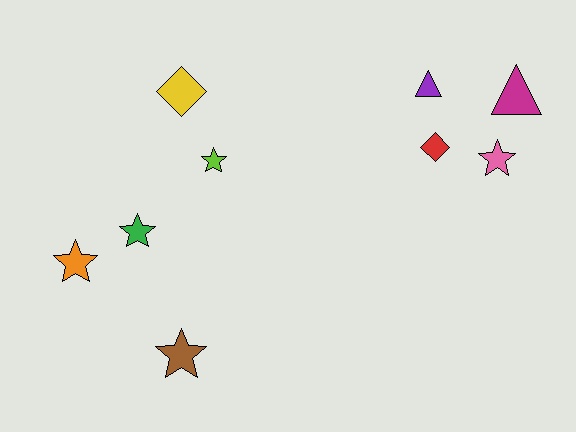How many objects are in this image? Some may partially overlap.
There are 9 objects.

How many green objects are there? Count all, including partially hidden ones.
There is 1 green object.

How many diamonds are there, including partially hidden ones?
There are 2 diamonds.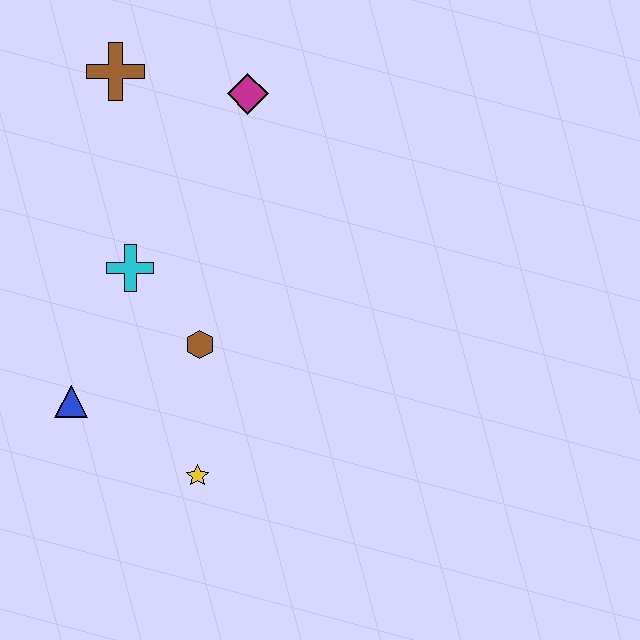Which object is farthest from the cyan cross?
The yellow star is farthest from the cyan cross.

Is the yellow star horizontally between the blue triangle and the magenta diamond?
Yes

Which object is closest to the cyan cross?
The brown hexagon is closest to the cyan cross.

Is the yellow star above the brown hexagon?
No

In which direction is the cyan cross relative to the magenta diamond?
The cyan cross is below the magenta diamond.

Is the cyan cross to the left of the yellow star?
Yes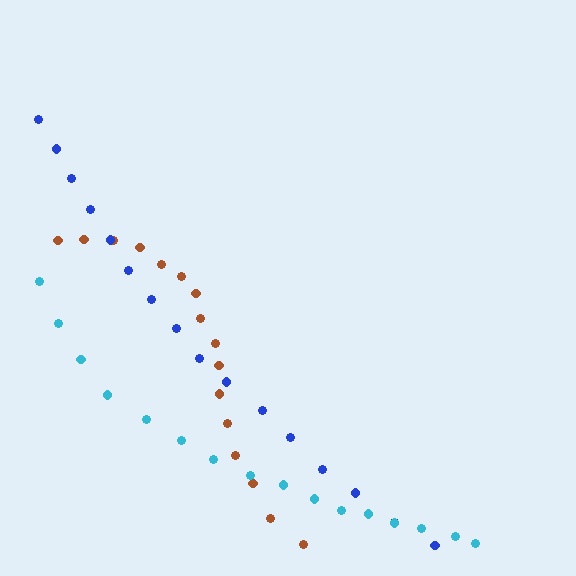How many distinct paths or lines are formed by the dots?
There are 3 distinct paths.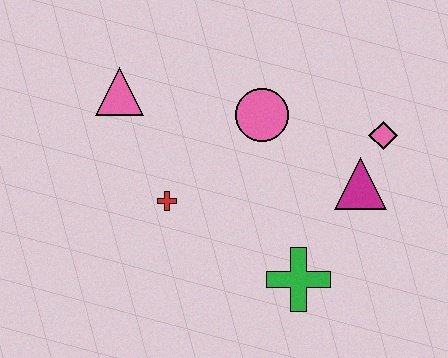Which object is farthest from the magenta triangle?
The pink triangle is farthest from the magenta triangle.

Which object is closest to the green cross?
The magenta triangle is closest to the green cross.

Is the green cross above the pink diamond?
No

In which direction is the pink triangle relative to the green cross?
The pink triangle is above the green cross.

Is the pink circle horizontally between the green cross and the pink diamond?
No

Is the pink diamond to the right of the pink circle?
Yes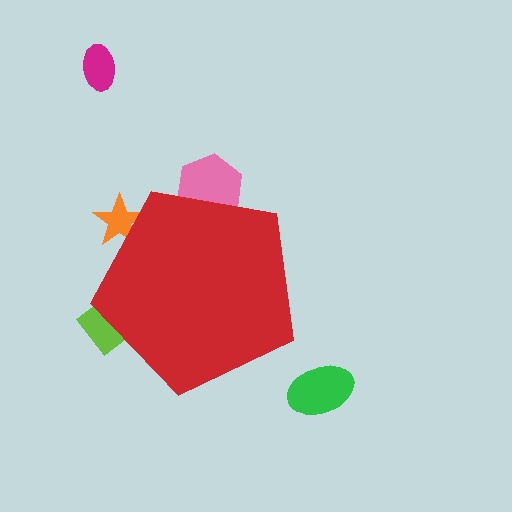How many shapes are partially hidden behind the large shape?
3 shapes are partially hidden.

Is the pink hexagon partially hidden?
Yes, the pink hexagon is partially hidden behind the red pentagon.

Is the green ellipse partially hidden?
No, the green ellipse is fully visible.